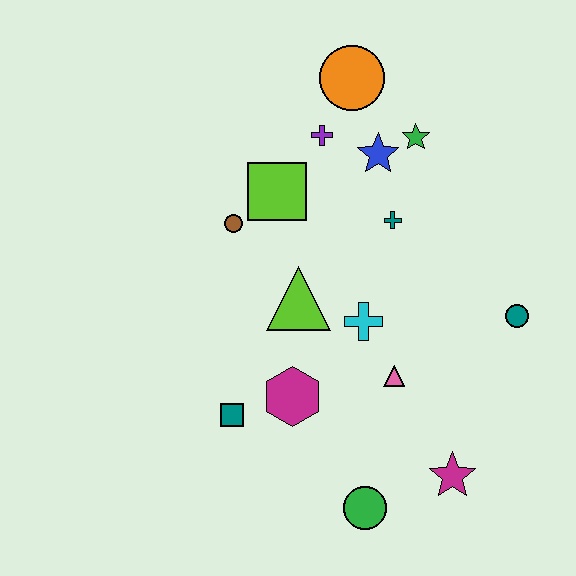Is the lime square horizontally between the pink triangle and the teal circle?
No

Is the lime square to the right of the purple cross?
No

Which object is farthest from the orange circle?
The green circle is farthest from the orange circle.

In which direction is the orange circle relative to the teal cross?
The orange circle is above the teal cross.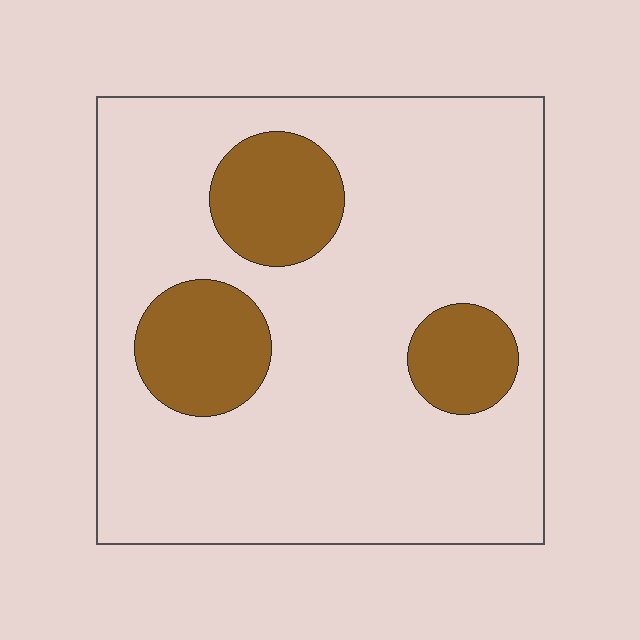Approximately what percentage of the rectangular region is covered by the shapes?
Approximately 20%.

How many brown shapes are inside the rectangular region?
3.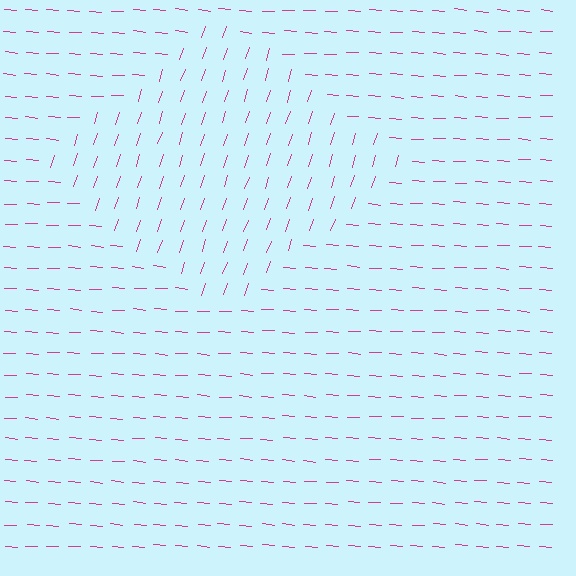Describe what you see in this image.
The image is filled with small magenta line segments. A diamond region in the image has lines oriented differently from the surrounding lines, creating a visible texture boundary.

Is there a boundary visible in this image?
Yes, there is a texture boundary formed by a change in line orientation.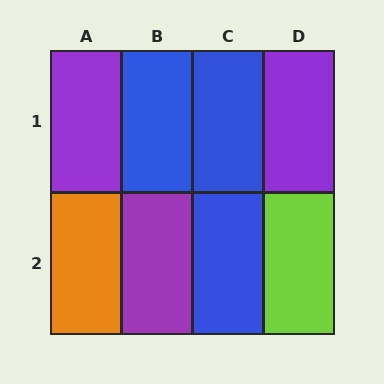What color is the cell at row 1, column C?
Blue.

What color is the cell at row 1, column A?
Purple.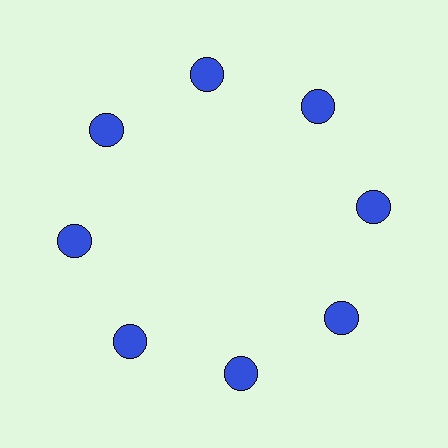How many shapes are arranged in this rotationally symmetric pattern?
There are 8 shapes, arranged in 8 groups of 1.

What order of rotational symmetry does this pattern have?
This pattern has 8-fold rotational symmetry.